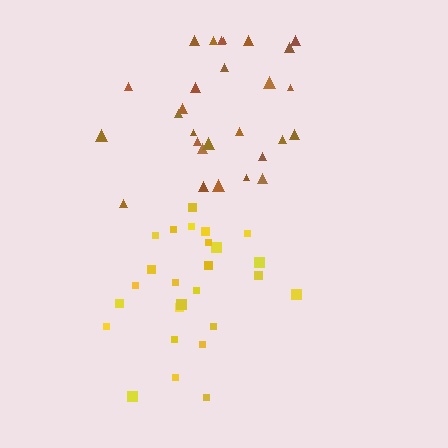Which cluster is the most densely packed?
Yellow.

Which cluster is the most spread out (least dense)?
Brown.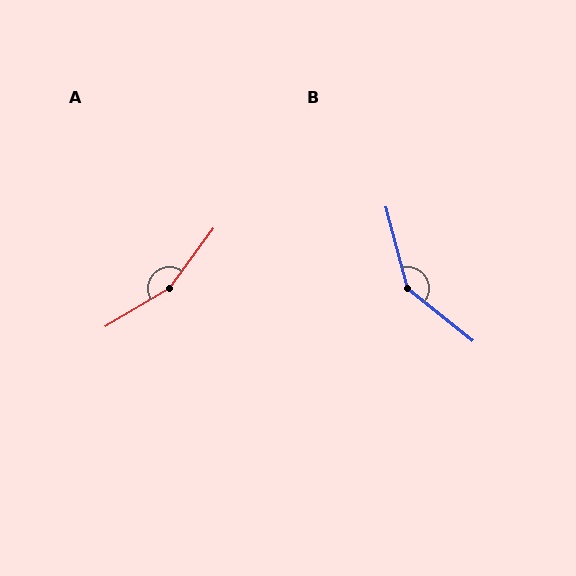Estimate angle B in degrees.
Approximately 143 degrees.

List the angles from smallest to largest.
B (143°), A (157°).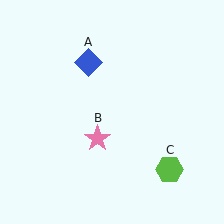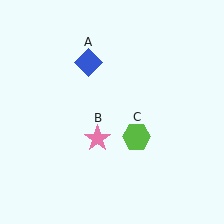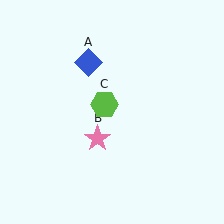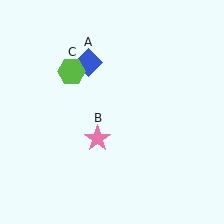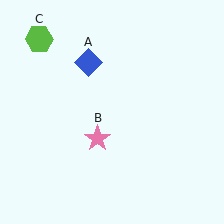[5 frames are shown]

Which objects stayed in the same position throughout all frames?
Blue diamond (object A) and pink star (object B) remained stationary.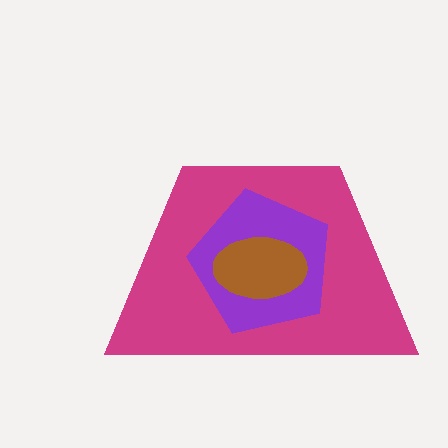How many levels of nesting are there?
3.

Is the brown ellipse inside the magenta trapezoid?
Yes.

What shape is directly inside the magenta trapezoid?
The purple pentagon.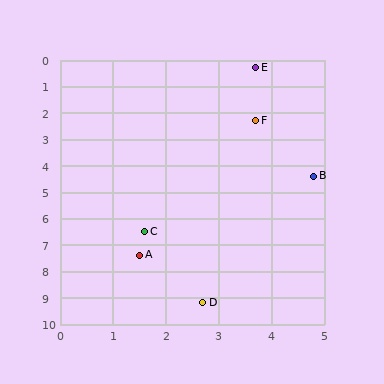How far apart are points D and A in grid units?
Points D and A are about 2.2 grid units apart.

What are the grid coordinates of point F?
Point F is at approximately (3.7, 2.3).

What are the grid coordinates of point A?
Point A is at approximately (1.5, 7.4).